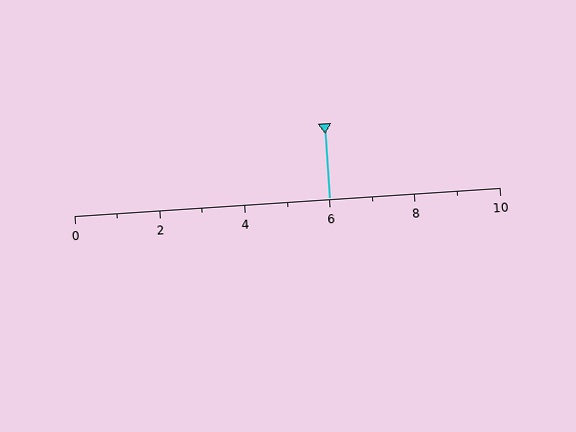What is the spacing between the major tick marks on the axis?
The major ticks are spaced 2 apart.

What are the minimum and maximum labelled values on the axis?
The axis runs from 0 to 10.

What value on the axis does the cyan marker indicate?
The marker indicates approximately 6.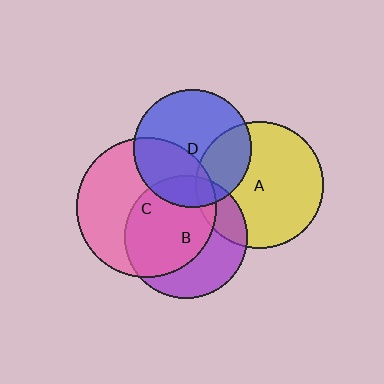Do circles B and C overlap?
Yes.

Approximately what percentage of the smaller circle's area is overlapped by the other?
Approximately 60%.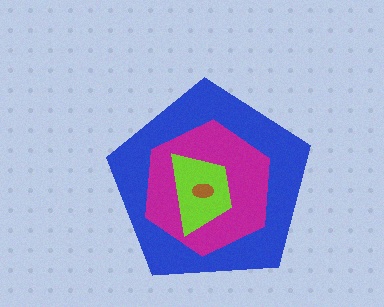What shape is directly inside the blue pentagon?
The magenta hexagon.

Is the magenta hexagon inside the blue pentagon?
Yes.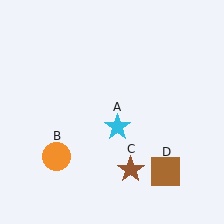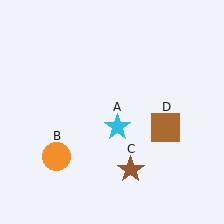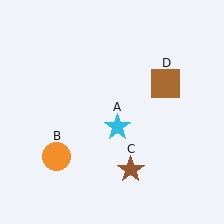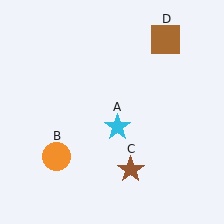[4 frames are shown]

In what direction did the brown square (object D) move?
The brown square (object D) moved up.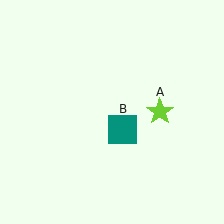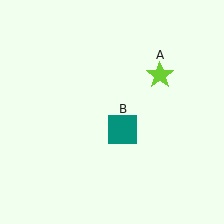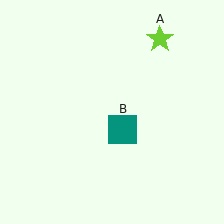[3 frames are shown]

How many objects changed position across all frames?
1 object changed position: lime star (object A).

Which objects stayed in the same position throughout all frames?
Teal square (object B) remained stationary.